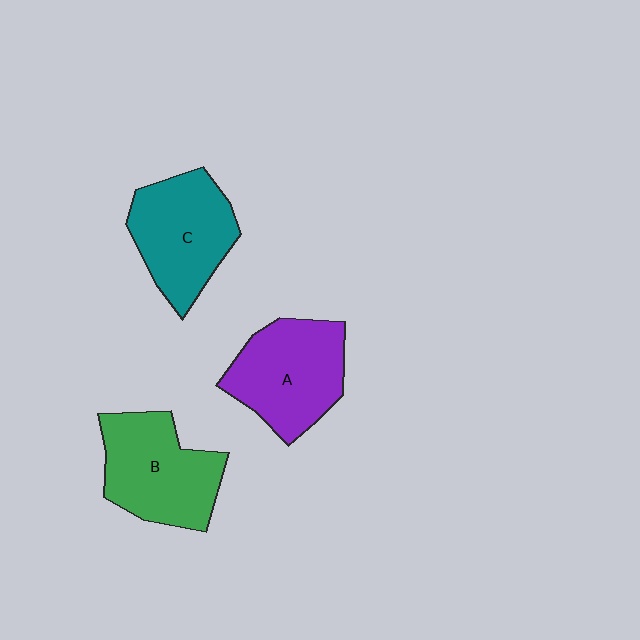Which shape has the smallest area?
Shape C (teal).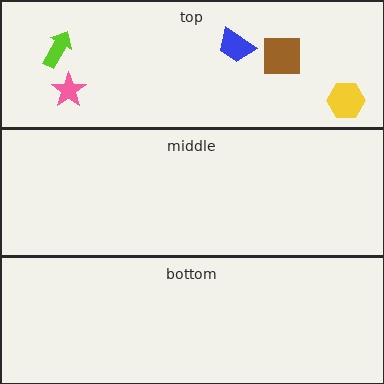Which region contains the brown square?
The top region.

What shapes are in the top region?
The brown square, the blue trapezoid, the yellow hexagon, the pink star, the lime arrow.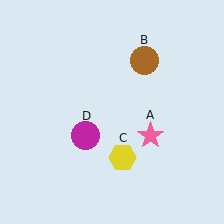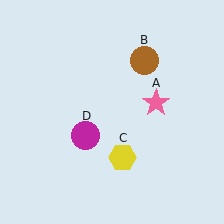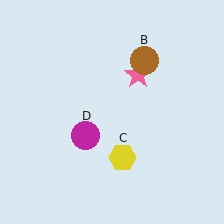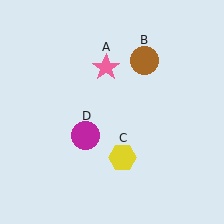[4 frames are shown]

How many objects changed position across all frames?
1 object changed position: pink star (object A).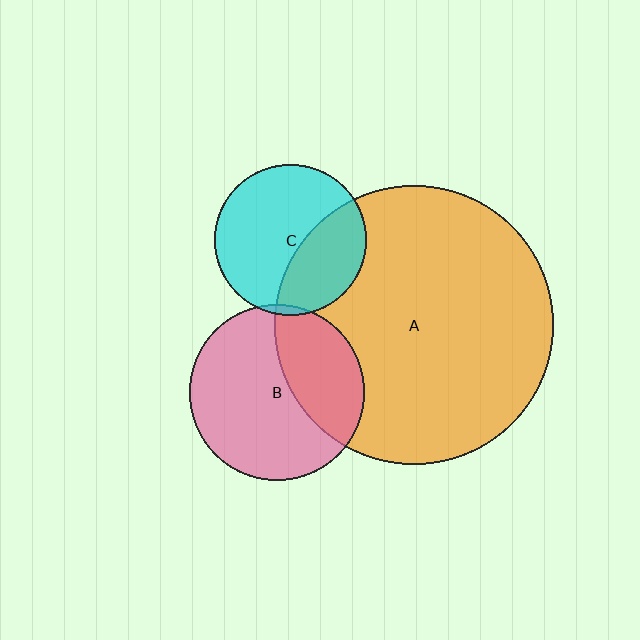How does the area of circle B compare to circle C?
Approximately 1.3 times.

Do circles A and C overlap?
Yes.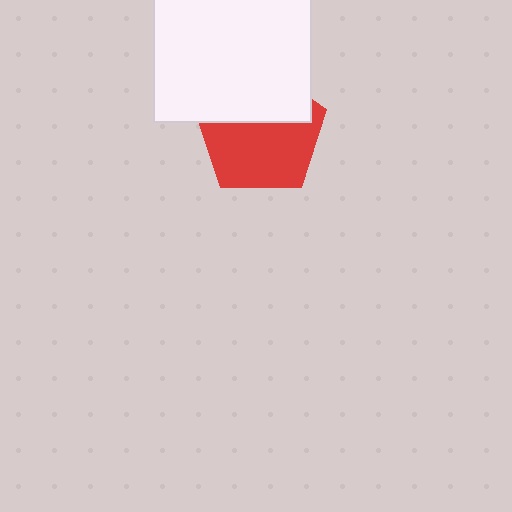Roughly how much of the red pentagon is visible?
About half of it is visible (roughly 59%).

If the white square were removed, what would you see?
You would see the complete red pentagon.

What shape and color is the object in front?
The object in front is a white square.